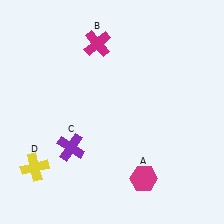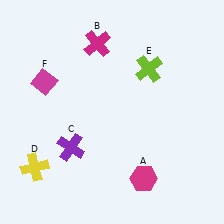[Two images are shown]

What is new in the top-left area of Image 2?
A magenta diamond (F) was added in the top-left area of Image 2.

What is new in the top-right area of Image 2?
A lime cross (E) was added in the top-right area of Image 2.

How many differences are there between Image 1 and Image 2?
There are 2 differences between the two images.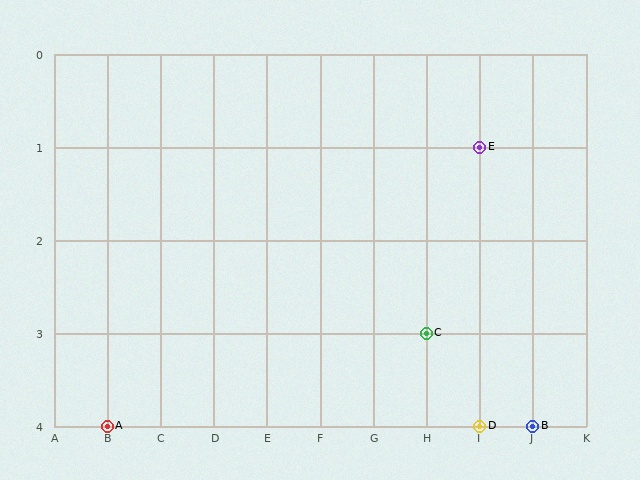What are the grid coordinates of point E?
Point E is at grid coordinates (I, 1).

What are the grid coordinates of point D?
Point D is at grid coordinates (I, 4).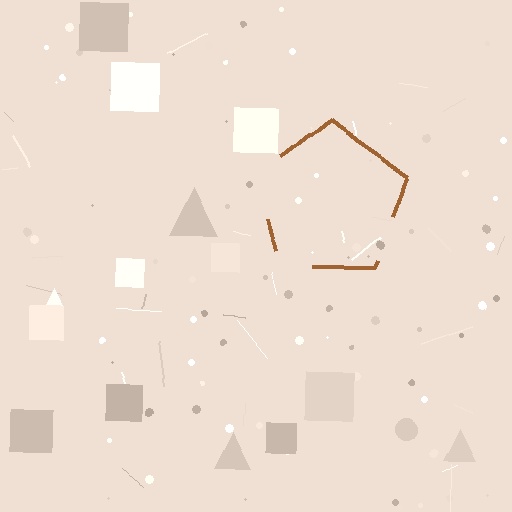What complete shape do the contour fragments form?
The contour fragments form a pentagon.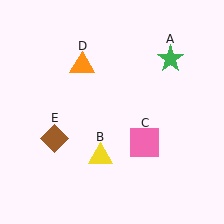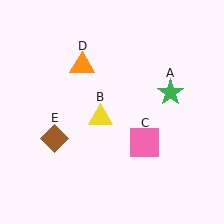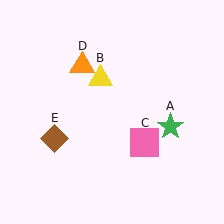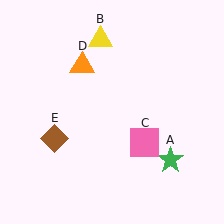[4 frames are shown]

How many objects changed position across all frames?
2 objects changed position: green star (object A), yellow triangle (object B).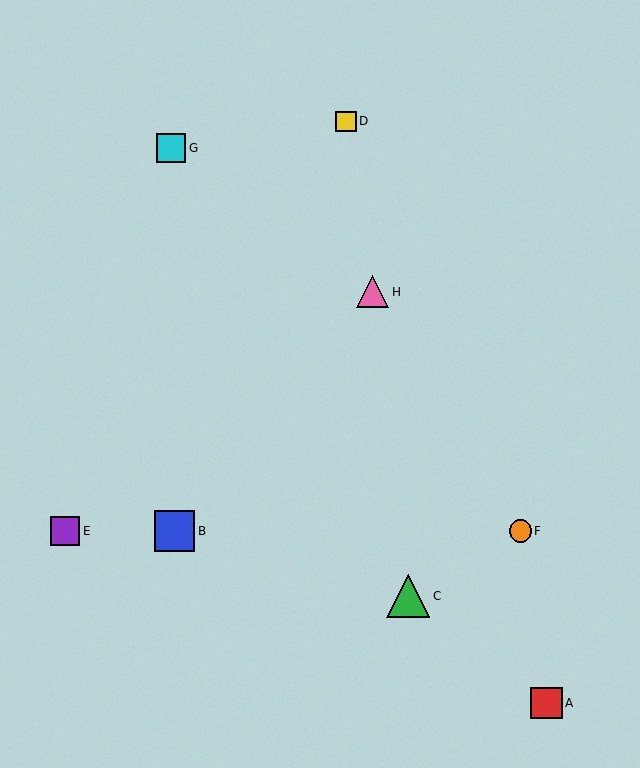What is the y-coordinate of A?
Object A is at y≈703.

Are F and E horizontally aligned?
Yes, both are at y≈531.